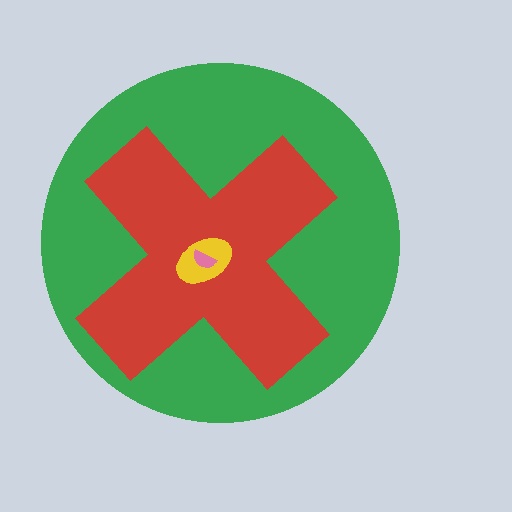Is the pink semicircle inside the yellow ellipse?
Yes.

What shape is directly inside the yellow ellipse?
The pink semicircle.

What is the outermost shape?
The green circle.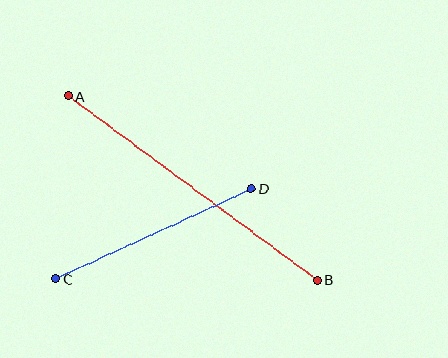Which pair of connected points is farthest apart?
Points A and B are farthest apart.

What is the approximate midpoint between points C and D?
The midpoint is at approximately (153, 234) pixels.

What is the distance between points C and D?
The distance is approximately 216 pixels.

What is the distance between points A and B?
The distance is approximately 309 pixels.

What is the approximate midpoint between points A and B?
The midpoint is at approximately (193, 188) pixels.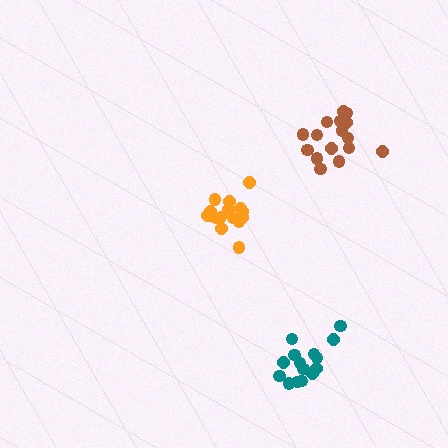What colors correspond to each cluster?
The clusters are colored: brown, orange, teal.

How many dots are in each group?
Group 1: 16 dots, Group 2: 16 dots, Group 3: 15 dots (47 total).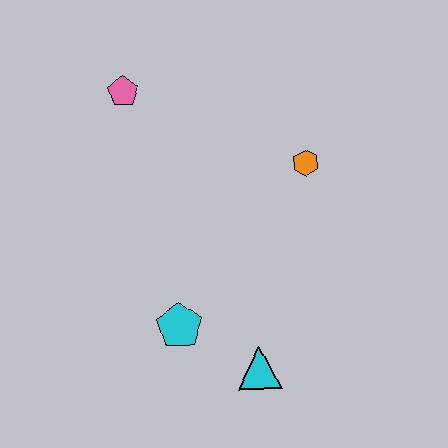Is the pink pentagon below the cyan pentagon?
No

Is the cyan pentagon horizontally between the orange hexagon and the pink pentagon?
Yes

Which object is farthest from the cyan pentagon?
The pink pentagon is farthest from the cyan pentagon.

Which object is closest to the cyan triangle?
The cyan pentagon is closest to the cyan triangle.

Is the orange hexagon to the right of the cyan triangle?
Yes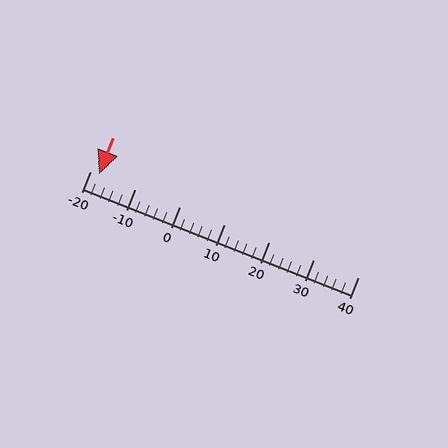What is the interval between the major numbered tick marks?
The major tick marks are spaced 10 units apart.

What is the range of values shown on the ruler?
The ruler shows values from -20 to 40.